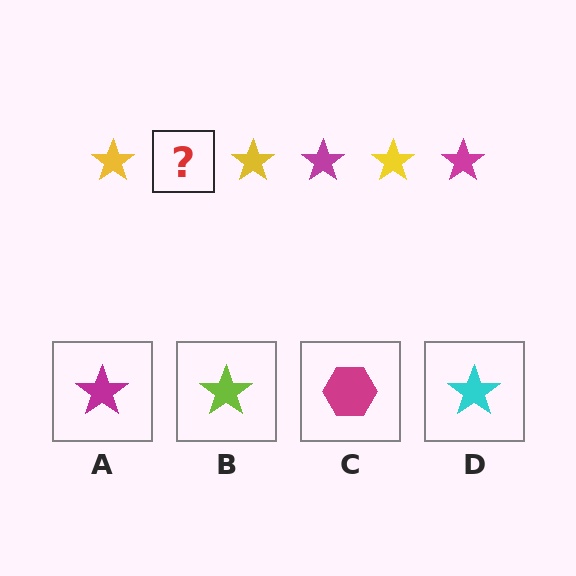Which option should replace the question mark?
Option A.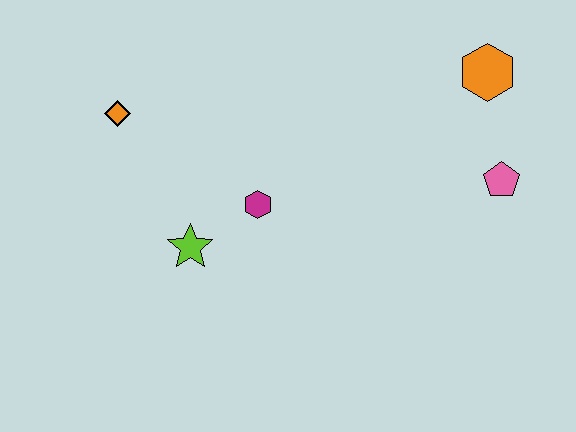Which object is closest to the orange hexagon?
The pink pentagon is closest to the orange hexagon.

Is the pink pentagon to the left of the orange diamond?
No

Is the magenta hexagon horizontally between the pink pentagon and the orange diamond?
Yes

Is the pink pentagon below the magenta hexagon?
No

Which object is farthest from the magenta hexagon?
The orange hexagon is farthest from the magenta hexagon.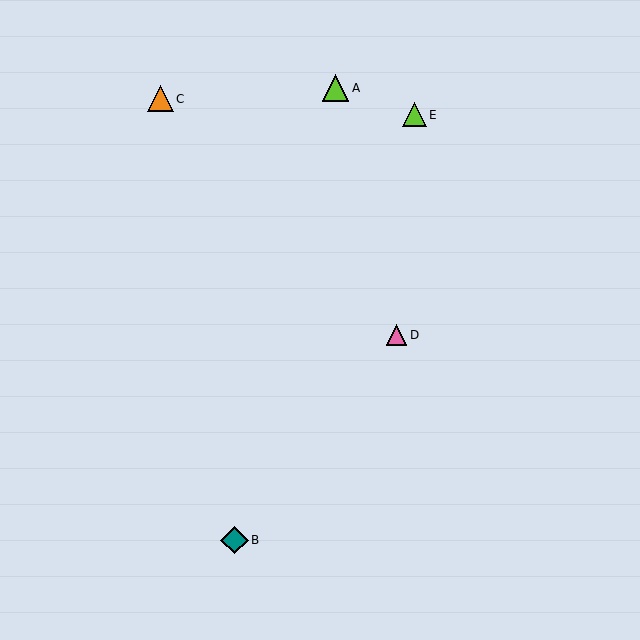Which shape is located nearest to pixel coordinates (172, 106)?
The orange triangle (labeled C) at (160, 99) is nearest to that location.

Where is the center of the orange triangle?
The center of the orange triangle is at (160, 99).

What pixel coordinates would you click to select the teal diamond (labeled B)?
Click at (234, 540) to select the teal diamond B.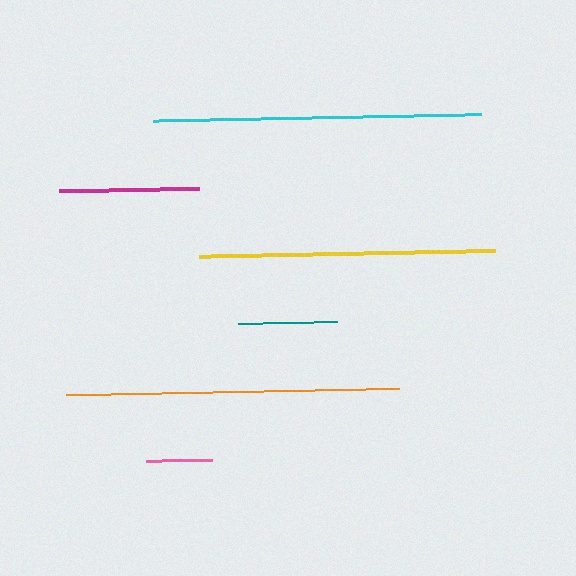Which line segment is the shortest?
The pink line is the shortest at approximately 66 pixels.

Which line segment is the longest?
The orange line is the longest at approximately 333 pixels.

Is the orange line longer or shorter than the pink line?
The orange line is longer than the pink line.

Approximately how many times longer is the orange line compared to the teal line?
The orange line is approximately 3.4 times the length of the teal line.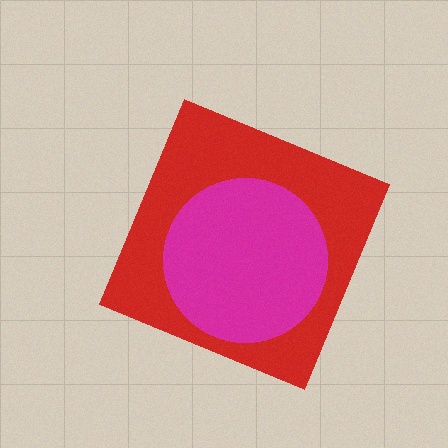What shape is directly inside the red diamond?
The magenta circle.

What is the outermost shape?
The red diamond.